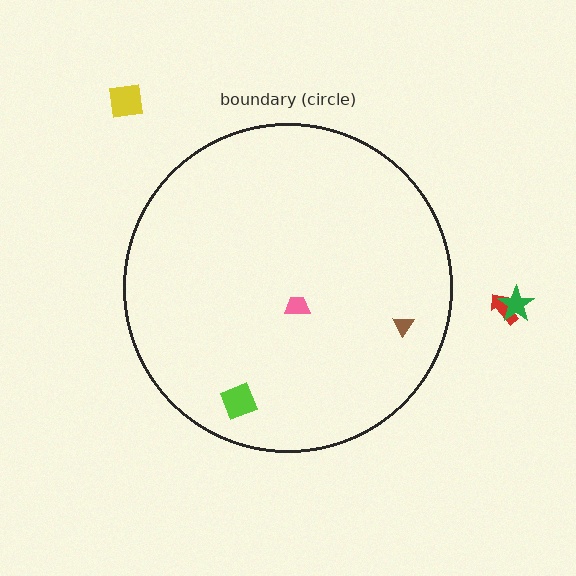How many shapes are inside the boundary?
3 inside, 3 outside.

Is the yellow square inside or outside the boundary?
Outside.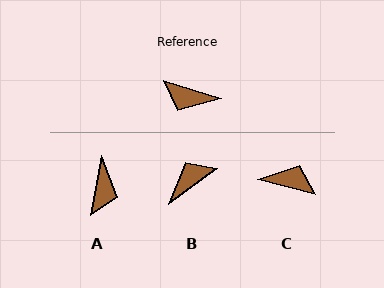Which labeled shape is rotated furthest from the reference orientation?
C, about 176 degrees away.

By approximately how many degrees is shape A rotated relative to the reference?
Approximately 97 degrees counter-clockwise.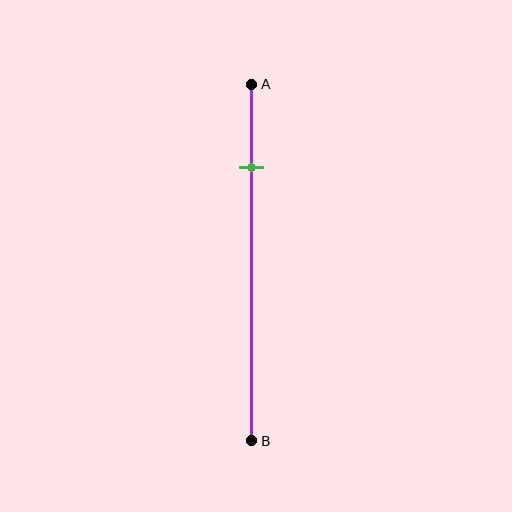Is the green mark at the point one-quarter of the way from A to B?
Yes, the mark is approximately at the one-quarter point.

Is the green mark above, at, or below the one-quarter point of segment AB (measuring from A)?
The green mark is approximately at the one-quarter point of segment AB.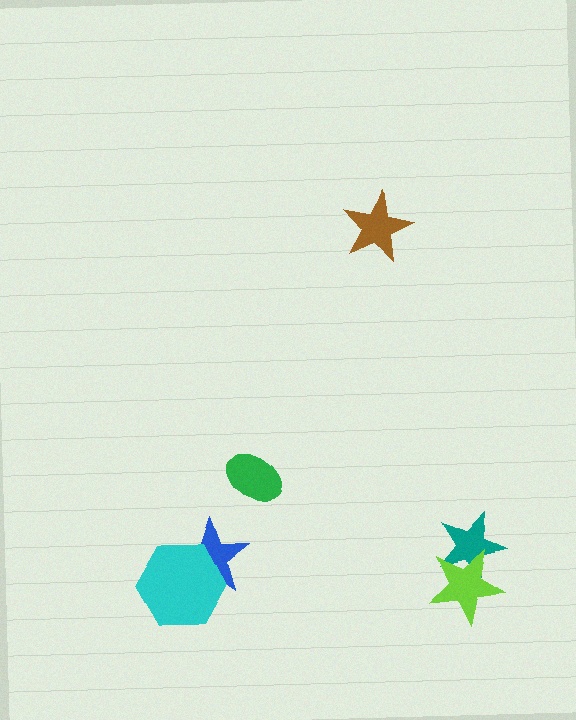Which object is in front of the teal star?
The lime star is in front of the teal star.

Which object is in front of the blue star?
The cyan hexagon is in front of the blue star.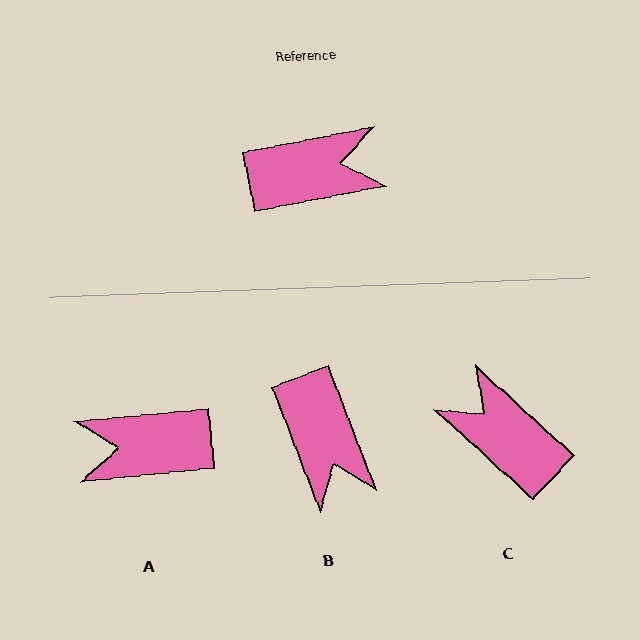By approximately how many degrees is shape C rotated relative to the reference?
Approximately 126 degrees counter-clockwise.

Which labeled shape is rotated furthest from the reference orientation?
A, about 175 degrees away.